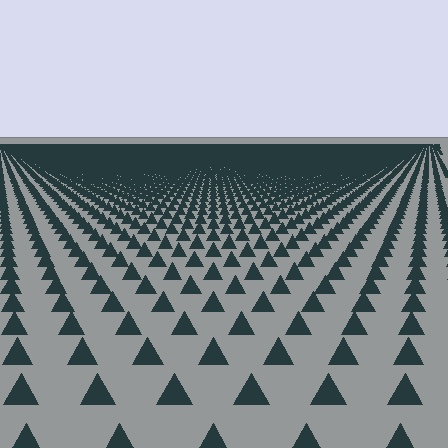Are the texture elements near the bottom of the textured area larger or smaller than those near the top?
Larger. Near the bottom, elements are closer to the viewer and appear at a bigger on-screen size.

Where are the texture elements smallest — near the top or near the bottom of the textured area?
Near the top.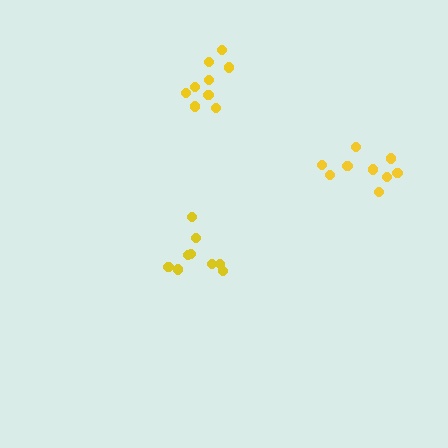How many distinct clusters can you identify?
There are 3 distinct clusters.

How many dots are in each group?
Group 1: 9 dots, Group 2: 9 dots, Group 3: 9 dots (27 total).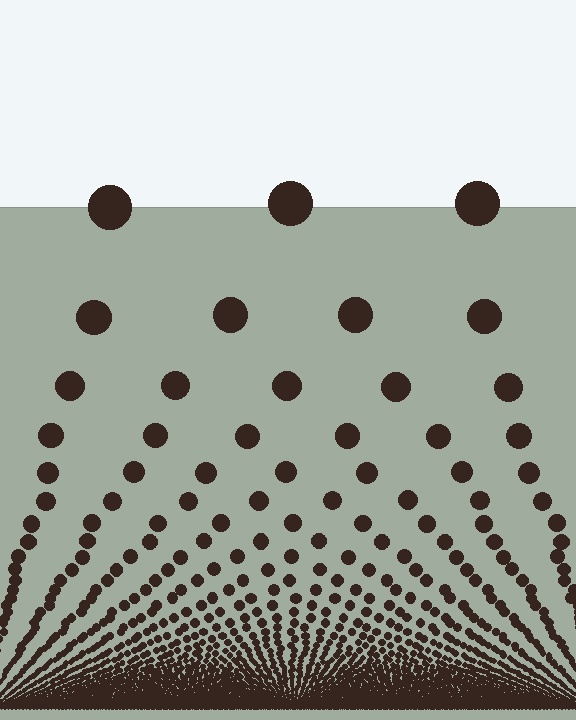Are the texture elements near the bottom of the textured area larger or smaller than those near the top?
Smaller. The gradient is inverted — elements near the bottom are smaller and denser.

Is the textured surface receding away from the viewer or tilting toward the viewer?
The surface appears to tilt toward the viewer. Texture elements get larger and sparser toward the top.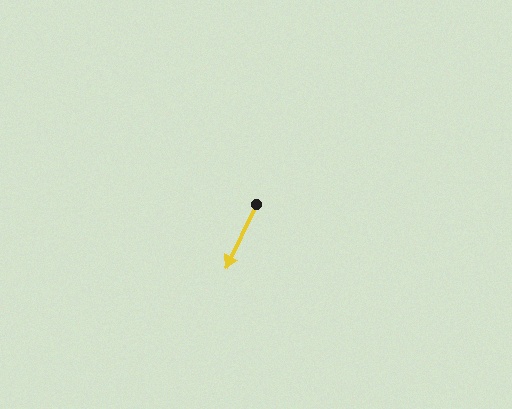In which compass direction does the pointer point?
Southwest.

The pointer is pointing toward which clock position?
Roughly 7 o'clock.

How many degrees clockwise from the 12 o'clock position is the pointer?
Approximately 206 degrees.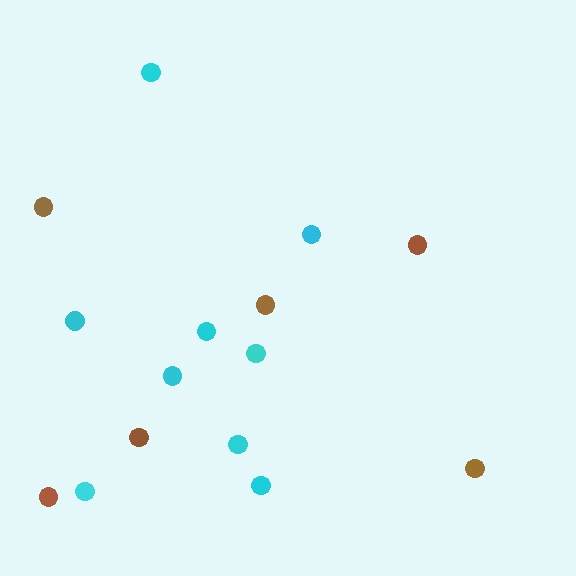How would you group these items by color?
There are 2 groups: one group of cyan circles (9) and one group of brown circles (6).